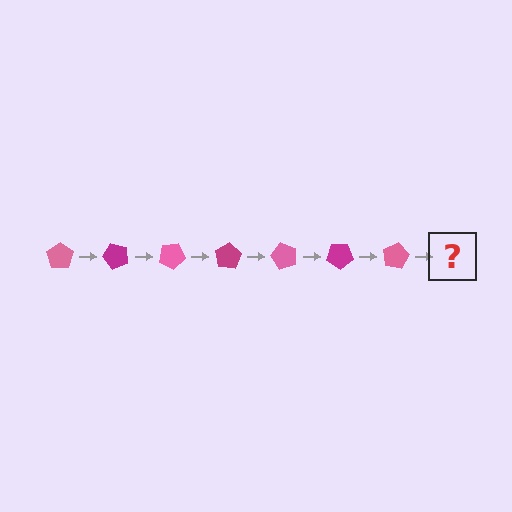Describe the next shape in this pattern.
It should be a magenta pentagon, rotated 350 degrees from the start.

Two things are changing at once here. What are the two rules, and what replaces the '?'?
The two rules are that it rotates 50 degrees each step and the color cycles through pink and magenta. The '?' should be a magenta pentagon, rotated 350 degrees from the start.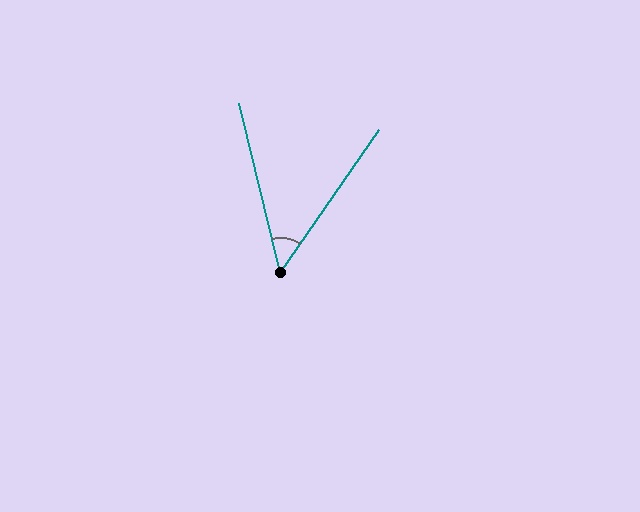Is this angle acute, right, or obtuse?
It is acute.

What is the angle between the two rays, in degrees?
Approximately 48 degrees.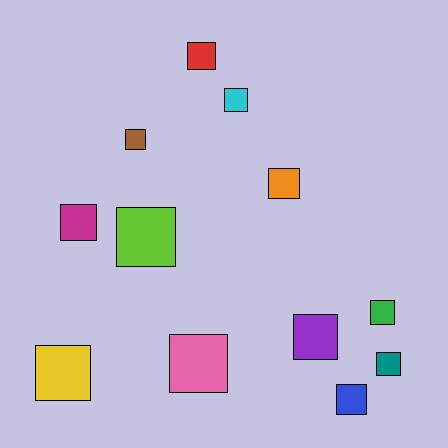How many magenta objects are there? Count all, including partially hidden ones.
There is 1 magenta object.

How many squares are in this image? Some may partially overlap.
There are 12 squares.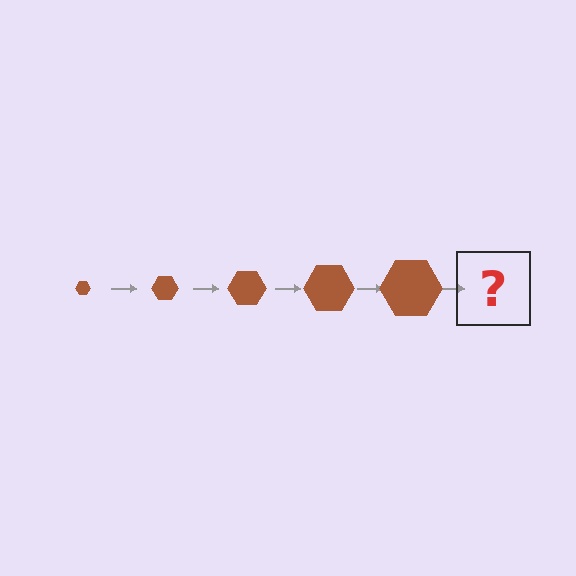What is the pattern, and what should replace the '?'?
The pattern is that the hexagon gets progressively larger each step. The '?' should be a brown hexagon, larger than the previous one.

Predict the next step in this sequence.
The next step is a brown hexagon, larger than the previous one.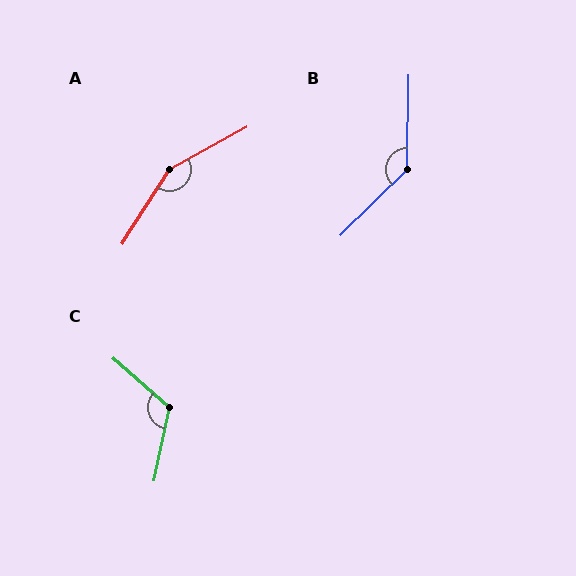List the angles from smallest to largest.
C (119°), B (136°), A (151°).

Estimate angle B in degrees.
Approximately 136 degrees.